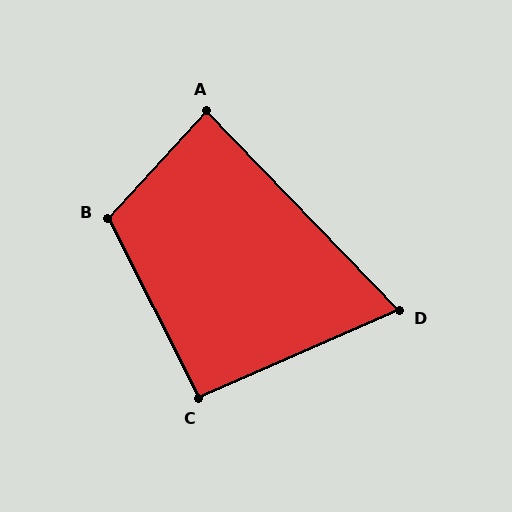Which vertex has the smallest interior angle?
D, at approximately 70 degrees.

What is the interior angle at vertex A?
Approximately 87 degrees (approximately right).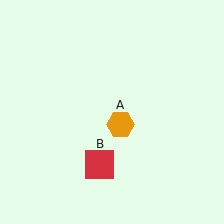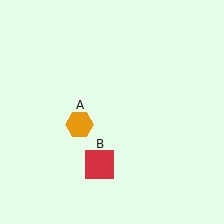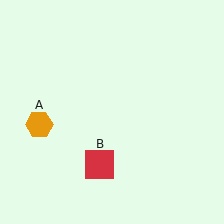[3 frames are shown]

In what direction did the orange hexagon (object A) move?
The orange hexagon (object A) moved left.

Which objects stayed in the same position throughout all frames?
Red square (object B) remained stationary.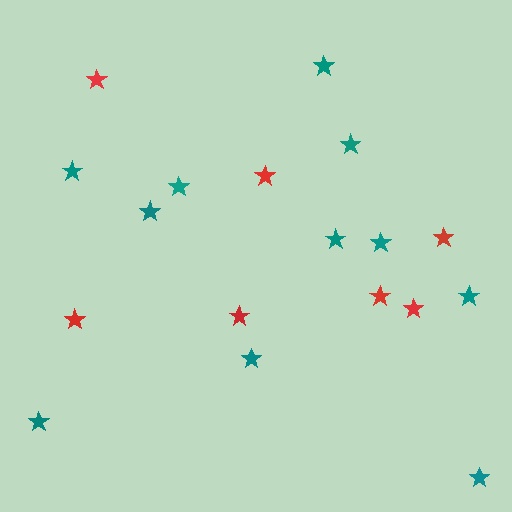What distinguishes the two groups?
There are 2 groups: one group of teal stars (11) and one group of red stars (7).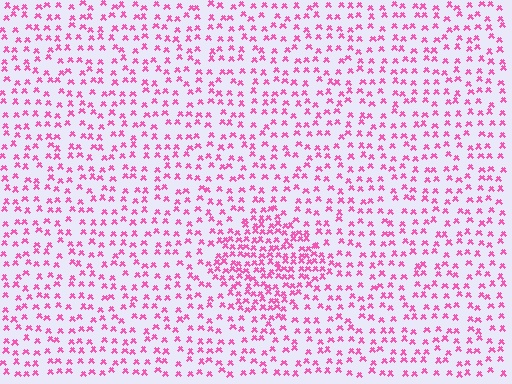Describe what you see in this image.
The image contains small pink elements arranged at two different densities. A diamond-shaped region is visible where the elements are more densely packed than the surrounding area.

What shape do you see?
I see a diamond.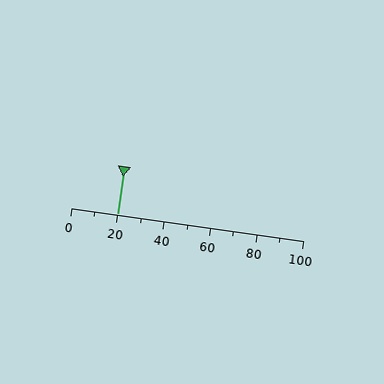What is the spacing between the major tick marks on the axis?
The major ticks are spaced 20 apart.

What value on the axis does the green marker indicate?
The marker indicates approximately 20.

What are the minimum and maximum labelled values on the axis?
The axis runs from 0 to 100.